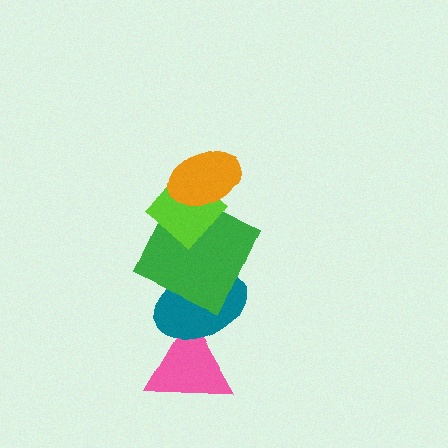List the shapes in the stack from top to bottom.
From top to bottom: the orange ellipse, the lime diamond, the green square, the teal ellipse, the pink triangle.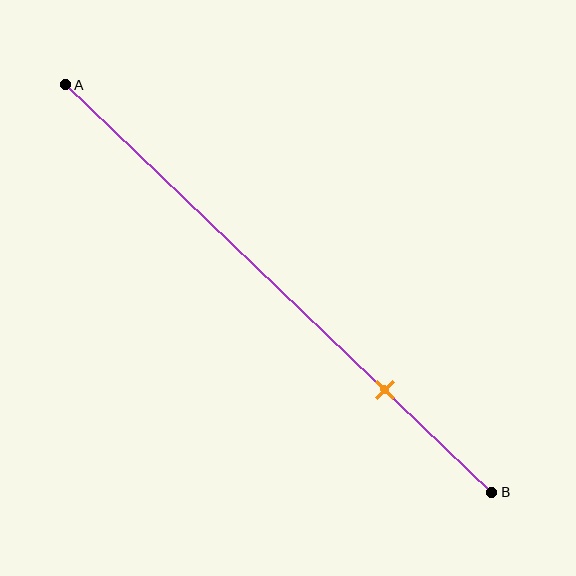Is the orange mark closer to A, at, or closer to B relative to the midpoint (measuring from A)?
The orange mark is closer to point B than the midpoint of segment AB.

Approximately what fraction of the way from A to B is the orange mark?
The orange mark is approximately 75% of the way from A to B.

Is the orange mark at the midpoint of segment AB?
No, the mark is at about 75% from A, not at the 50% midpoint.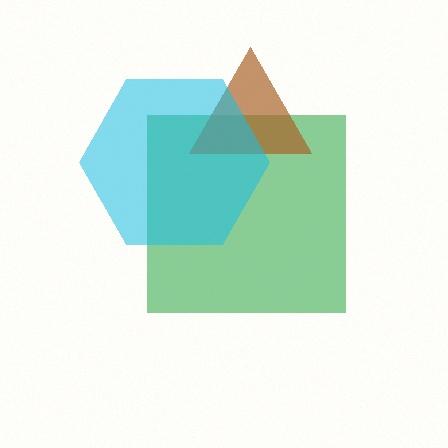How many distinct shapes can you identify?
There are 3 distinct shapes: a green square, a brown triangle, a cyan hexagon.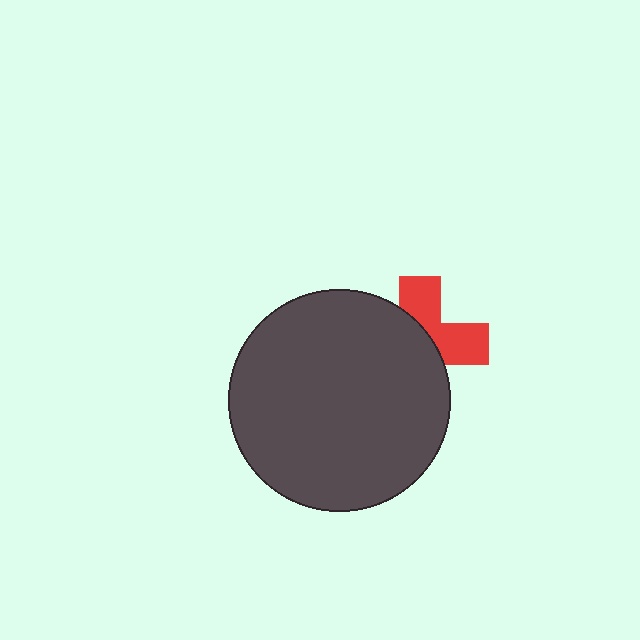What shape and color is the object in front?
The object in front is a dark gray circle.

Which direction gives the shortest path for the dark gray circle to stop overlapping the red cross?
Moving left gives the shortest separation.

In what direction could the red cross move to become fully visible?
The red cross could move right. That would shift it out from behind the dark gray circle entirely.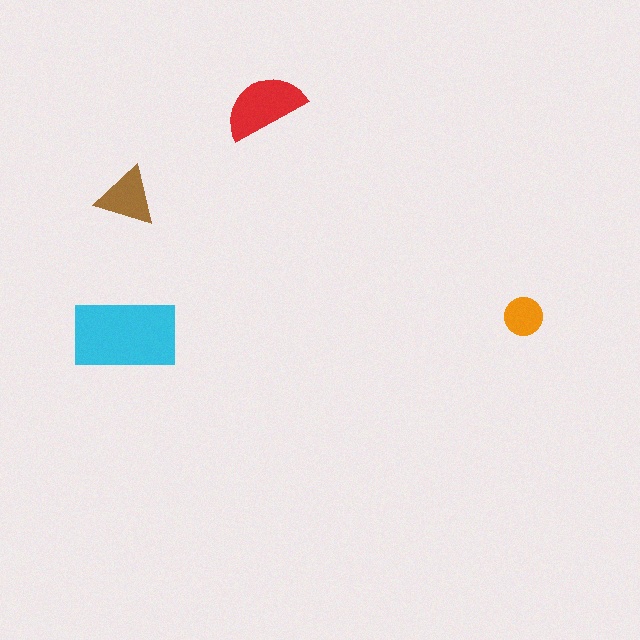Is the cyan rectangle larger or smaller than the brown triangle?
Larger.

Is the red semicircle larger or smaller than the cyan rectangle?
Smaller.